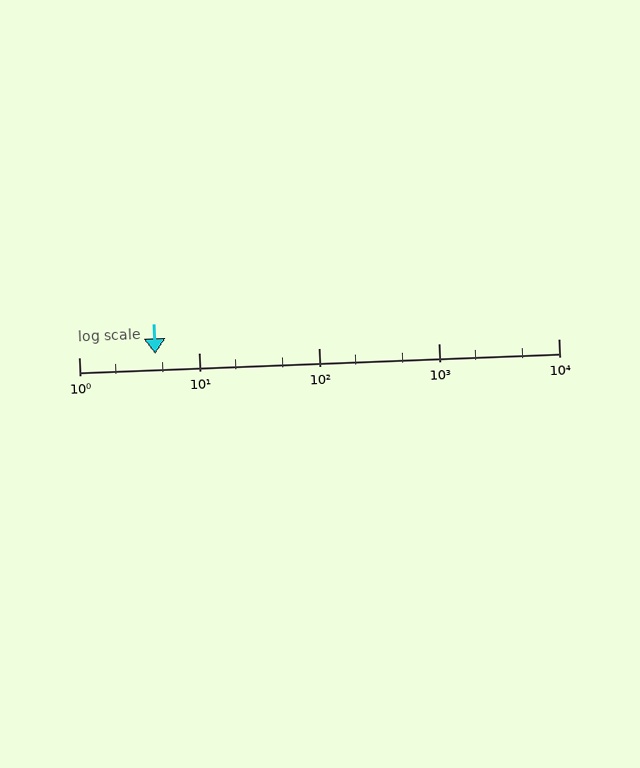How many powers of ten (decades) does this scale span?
The scale spans 4 decades, from 1 to 10000.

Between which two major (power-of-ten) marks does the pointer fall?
The pointer is between 1 and 10.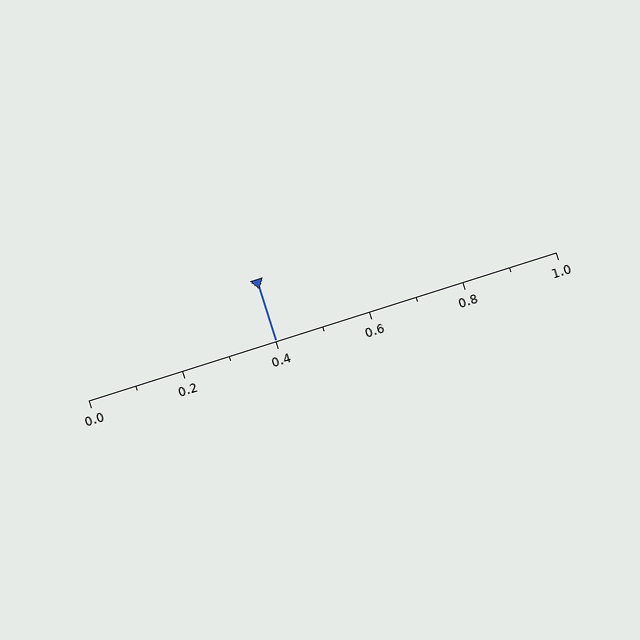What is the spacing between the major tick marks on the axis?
The major ticks are spaced 0.2 apart.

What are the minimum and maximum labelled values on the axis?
The axis runs from 0.0 to 1.0.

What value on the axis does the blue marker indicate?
The marker indicates approximately 0.4.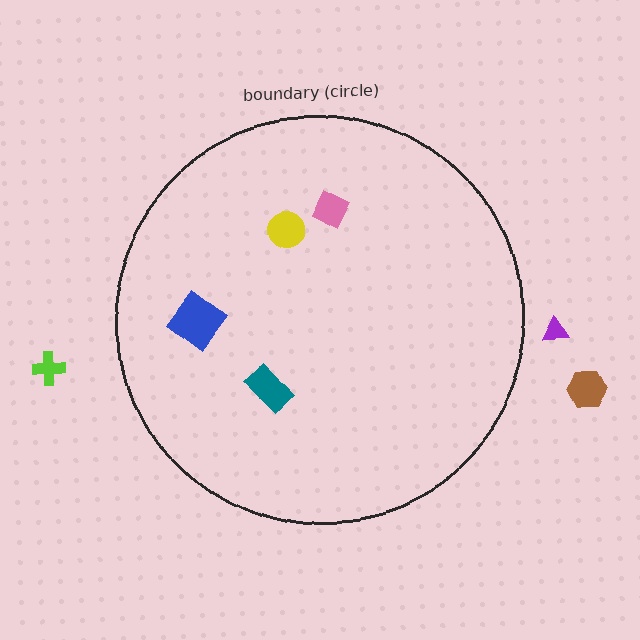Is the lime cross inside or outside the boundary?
Outside.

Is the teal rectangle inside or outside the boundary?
Inside.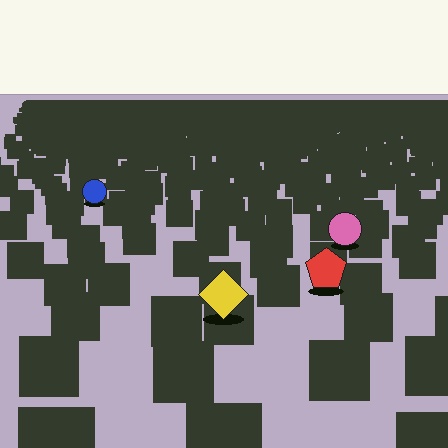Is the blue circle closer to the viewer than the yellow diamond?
No. The yellow diamond is closer — you can tell from the texture gradient: the ground texture is coarser near it.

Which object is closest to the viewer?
The yellow diamond is closest. The texture marks near it are larger and more spread out.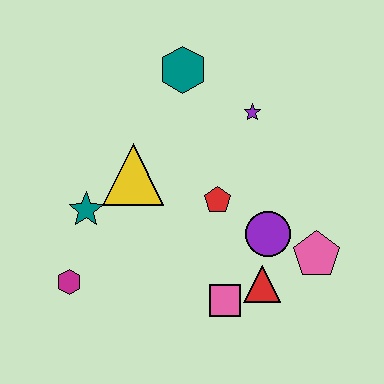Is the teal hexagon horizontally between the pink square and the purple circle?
No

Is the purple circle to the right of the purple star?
Yes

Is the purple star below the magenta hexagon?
No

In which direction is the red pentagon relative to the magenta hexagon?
The red pentagon is to the right of the magenta hexagon.